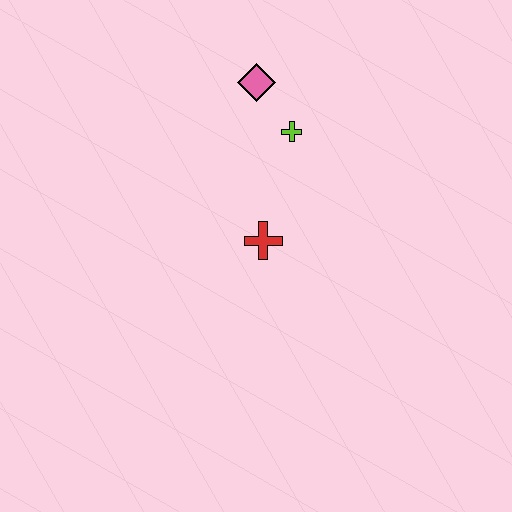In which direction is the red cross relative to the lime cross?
The red cross is below the lime cross.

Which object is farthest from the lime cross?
The red cross is farthest from the lime cross.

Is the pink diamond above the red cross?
Yes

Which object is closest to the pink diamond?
The lime cross is closest to the pink diamond.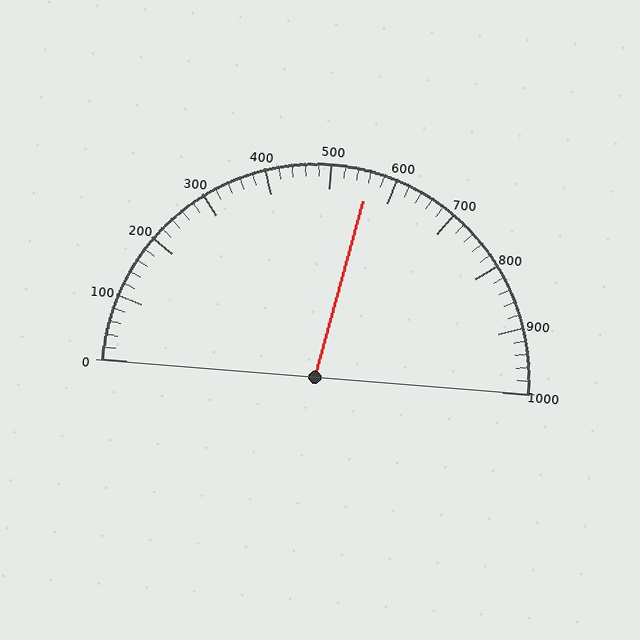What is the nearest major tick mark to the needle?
The nearest major tick mark is 600.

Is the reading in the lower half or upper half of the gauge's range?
The reading is in the upper half of the range (0 to 1000).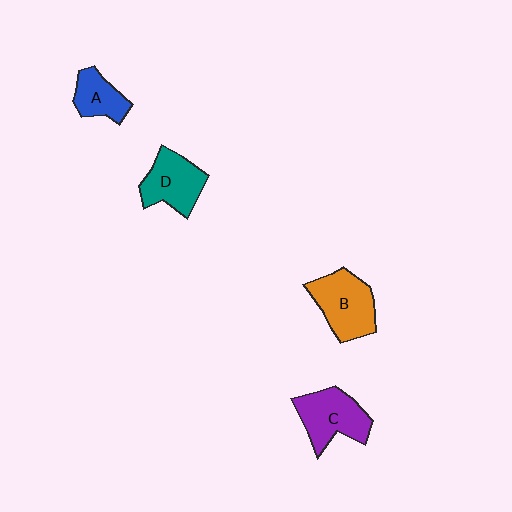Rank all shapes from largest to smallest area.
From largest to smallest: B (orange), C (purple), D (teal), A (blue).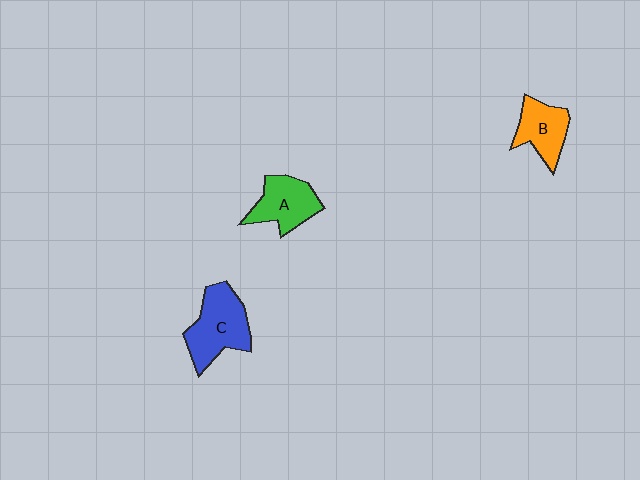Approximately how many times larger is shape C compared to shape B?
Approximately 1.5 times.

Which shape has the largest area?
Shape C (blue).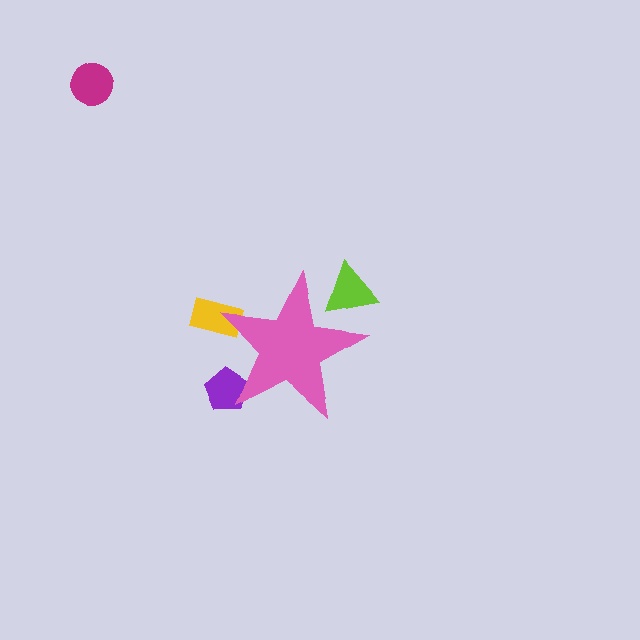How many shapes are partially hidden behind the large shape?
3 shapes are partially hidden.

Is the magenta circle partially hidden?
No, the magenta circle is fully visible.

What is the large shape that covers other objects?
A pink star.